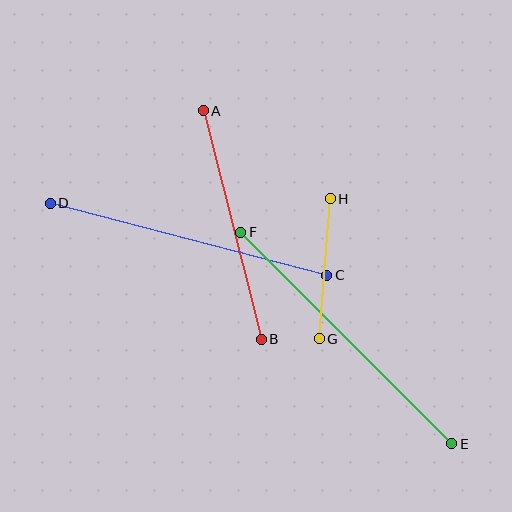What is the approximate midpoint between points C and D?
The midpoint is at approximately (188, 239) pixels.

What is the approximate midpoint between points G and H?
The midpoint is at approximately (325, 269) pixels.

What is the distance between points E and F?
The distance is approximately 299 pixels.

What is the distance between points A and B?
The distance is approximately 236 pixels.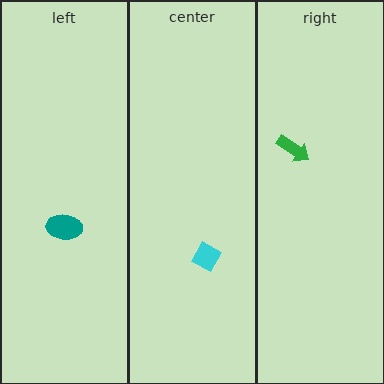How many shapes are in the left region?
1.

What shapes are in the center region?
The cyan diamond.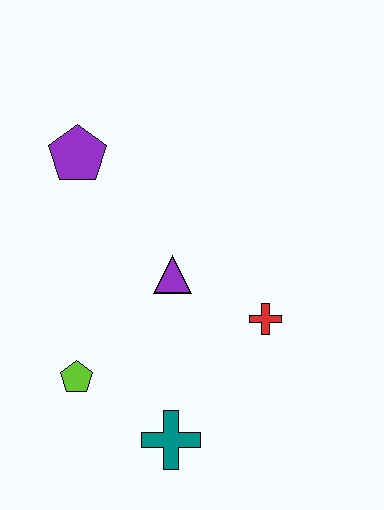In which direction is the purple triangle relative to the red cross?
The purple triangle is to the left of the red cross.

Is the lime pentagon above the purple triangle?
No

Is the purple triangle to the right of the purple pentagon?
Yes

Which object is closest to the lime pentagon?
The teal cross is closest to the lime pentagon.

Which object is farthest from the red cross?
The purple pentagon is farthest from the red cross.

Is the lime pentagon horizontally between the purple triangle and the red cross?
No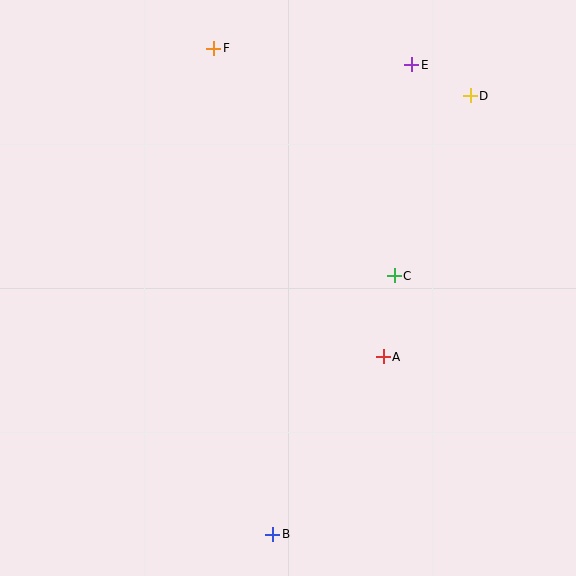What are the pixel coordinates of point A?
Point A is at (383, 357).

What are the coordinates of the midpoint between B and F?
The midpoint between B and F is at (243, 291).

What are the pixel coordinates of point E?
Point E is at (412, 65).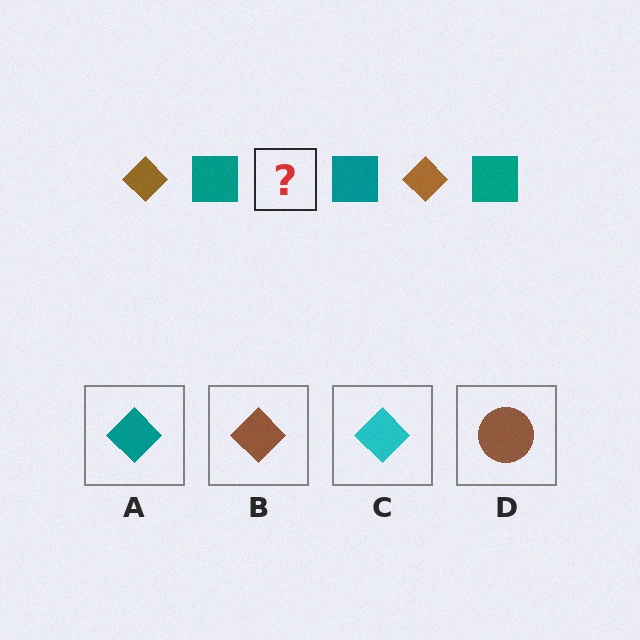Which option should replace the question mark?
Option B.